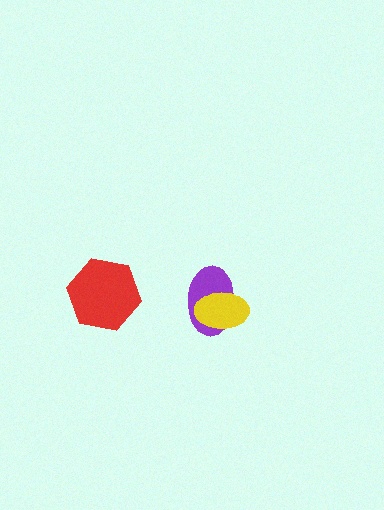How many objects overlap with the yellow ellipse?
1 object overlaps with the yellow ellipse.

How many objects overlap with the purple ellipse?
1 object overlaps with the purple ellipse.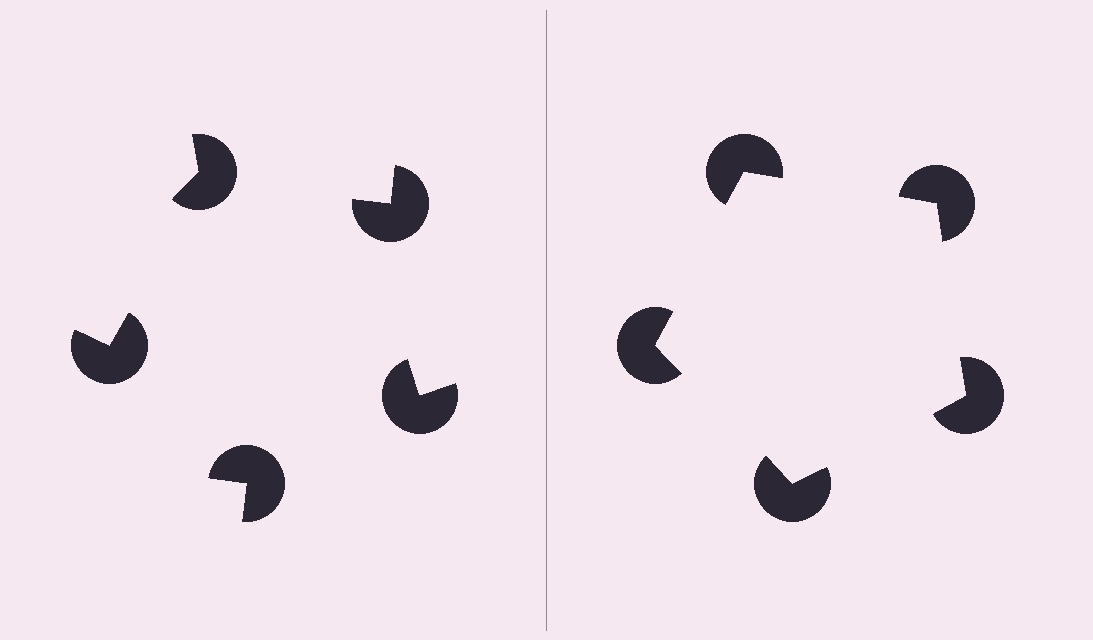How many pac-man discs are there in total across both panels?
10 — 5 on each side.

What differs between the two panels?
The pac-man discs are positioned identically on both sides; only the wedge orientations differ. On the right they align to a pentagon; on the left they are misaligned.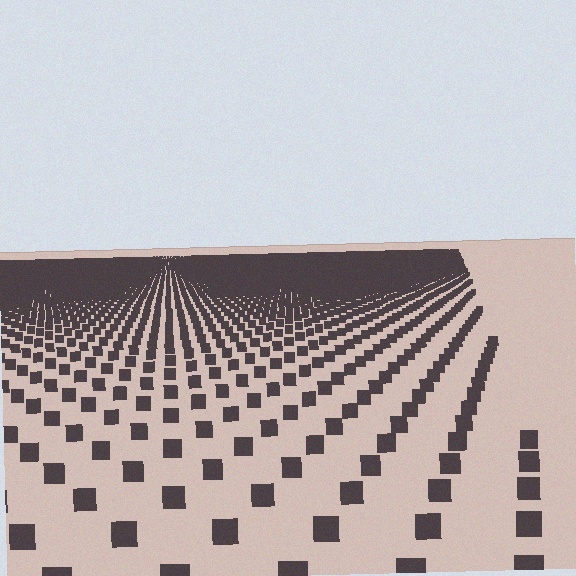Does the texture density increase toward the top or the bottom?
Density increases toward the top.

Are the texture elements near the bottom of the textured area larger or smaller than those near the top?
Larger. Near the bottom, elements are closer to the viewer and appear at a bigger on-screen size.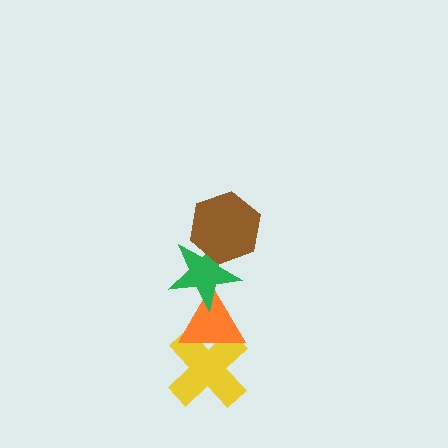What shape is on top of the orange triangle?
The green star is on top of the orange triangle.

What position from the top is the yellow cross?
The yellow cross is 4th from the top.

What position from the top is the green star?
The green star is 2nd from the top.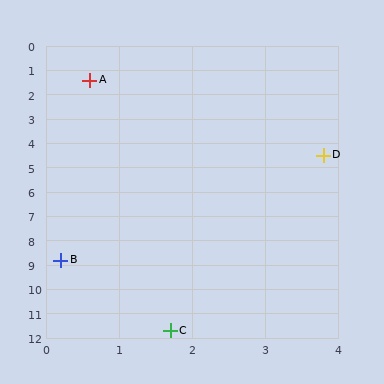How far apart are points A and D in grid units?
Points A and D are about 4.5 grid units apart.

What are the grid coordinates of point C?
Point C is at approximately (1.7, 11.7).